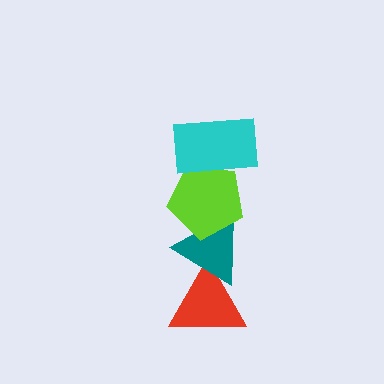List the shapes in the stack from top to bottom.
From top to bottom: the cyan rectangle, the lime pentagon, the teal triangle, the red triangle.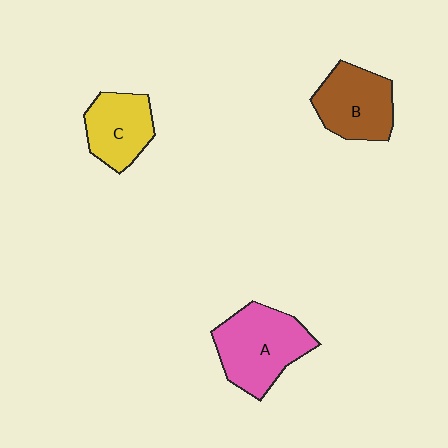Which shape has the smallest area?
Shape C (yellow).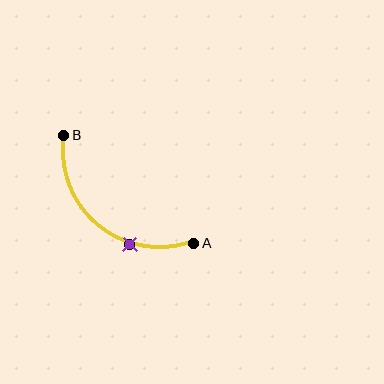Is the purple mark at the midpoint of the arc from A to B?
No. The purple mark lies on the arc but is closer to endpoint A. The arc midpoint would be at the point on the curve equidistant along the arc from both A and B.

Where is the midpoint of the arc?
The arc midpoint is the point on the curve farthest from the straight line joining A and B. It sits below and to the left of that line.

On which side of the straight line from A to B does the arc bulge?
The arc bulges below and to the left of the straight line connecting A and B.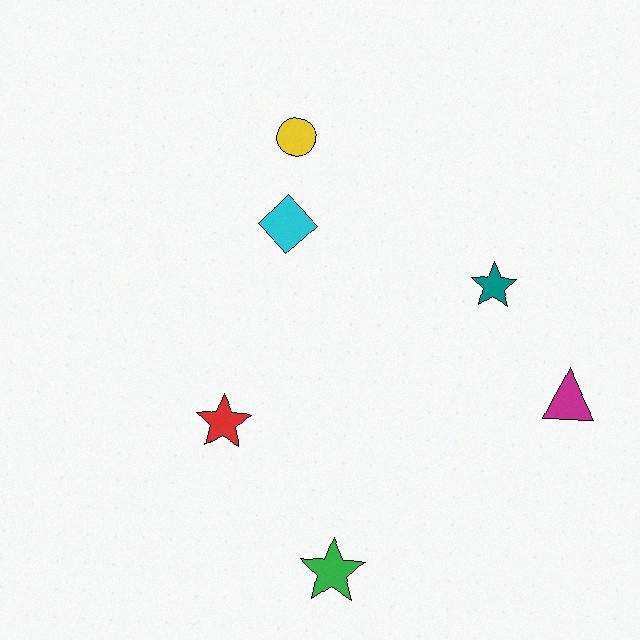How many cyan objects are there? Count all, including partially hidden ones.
There is 1 cyan object.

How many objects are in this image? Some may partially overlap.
There are 6 objects.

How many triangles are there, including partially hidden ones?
There is 1 triangle.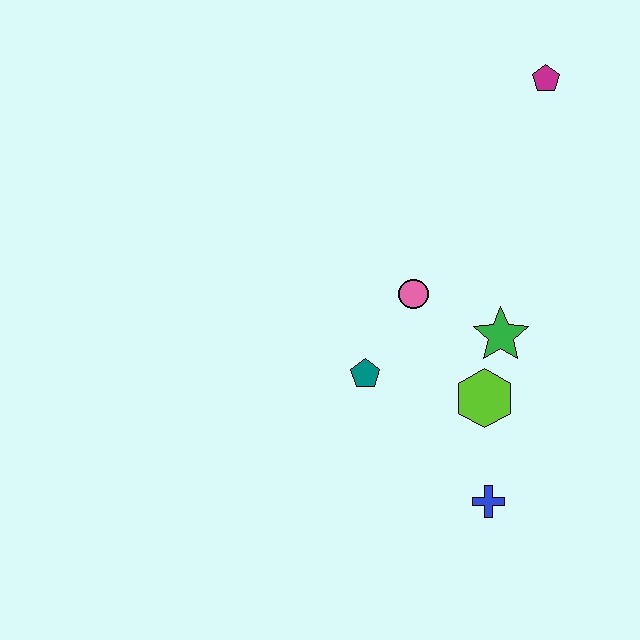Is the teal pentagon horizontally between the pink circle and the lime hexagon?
No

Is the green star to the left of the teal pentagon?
No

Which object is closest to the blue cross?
The lime hexagon is closest to the blue cross.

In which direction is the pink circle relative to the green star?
The pink circle is to the left of the green star.